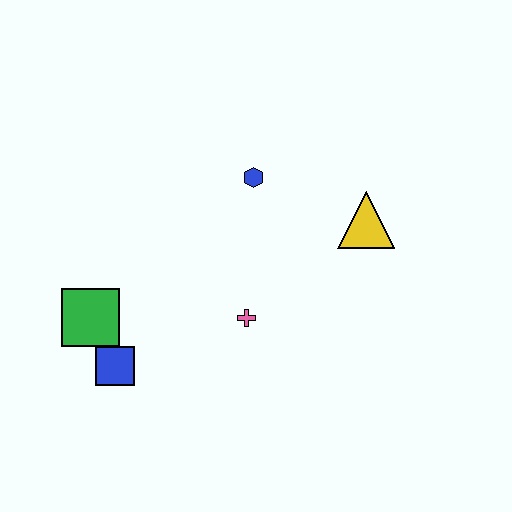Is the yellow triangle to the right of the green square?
Yes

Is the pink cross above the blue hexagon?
No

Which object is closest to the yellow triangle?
The blue hexagon is closest to the yellow triangle.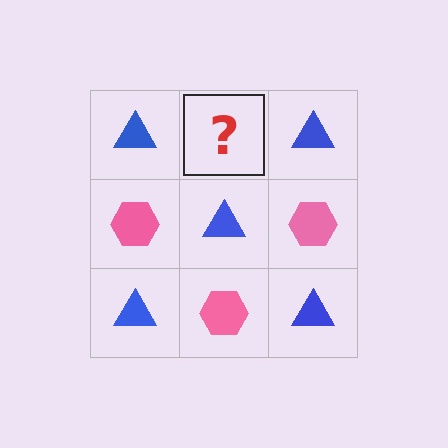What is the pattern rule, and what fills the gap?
The rule is that it alternates blue triangle and pink hexagon in a checkerboard pattern. The gap should be filled with a pink hexagon.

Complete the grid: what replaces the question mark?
The question mark should be replaced with a pink hexagon.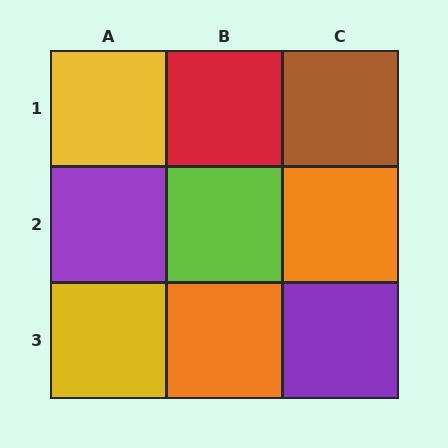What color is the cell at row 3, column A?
Yellow.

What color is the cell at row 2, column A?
Purple.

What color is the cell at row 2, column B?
Lime.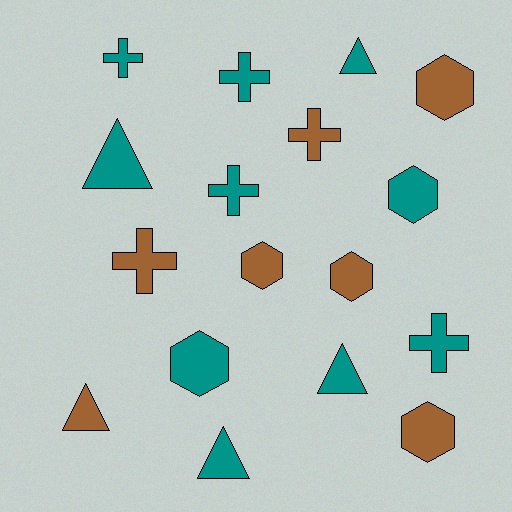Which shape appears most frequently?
Cross, with 6 objects.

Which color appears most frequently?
Teal, with 10 objects.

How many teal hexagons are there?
There are 2 teal hexagons.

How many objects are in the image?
There are 17 objects.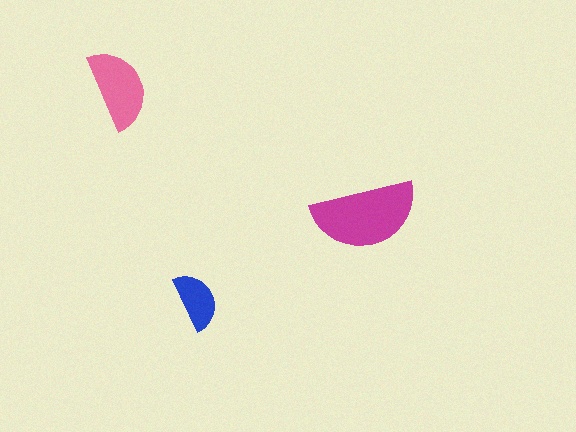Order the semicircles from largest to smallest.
the magenta one, the pink one, the blue one.